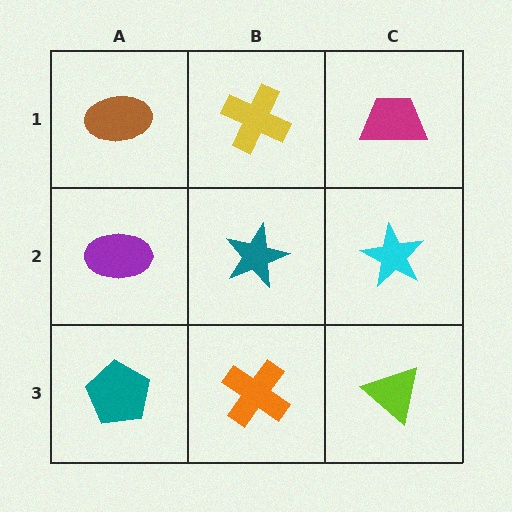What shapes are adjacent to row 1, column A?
A purple ellipse (row 2, column A), a yellow cross (row 1, column B).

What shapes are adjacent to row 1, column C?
A cyan star (row 2, column C), a yellow cross (row 1, column B).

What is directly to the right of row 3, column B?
A lime triangle.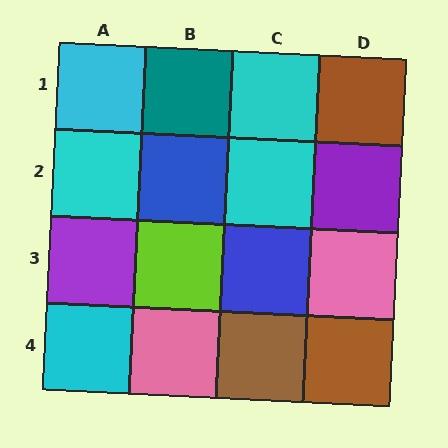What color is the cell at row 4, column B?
Pink.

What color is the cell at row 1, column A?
Cyan.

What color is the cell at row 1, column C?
Cyan.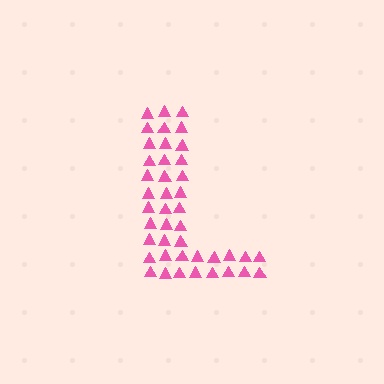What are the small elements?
The small elements are triangles.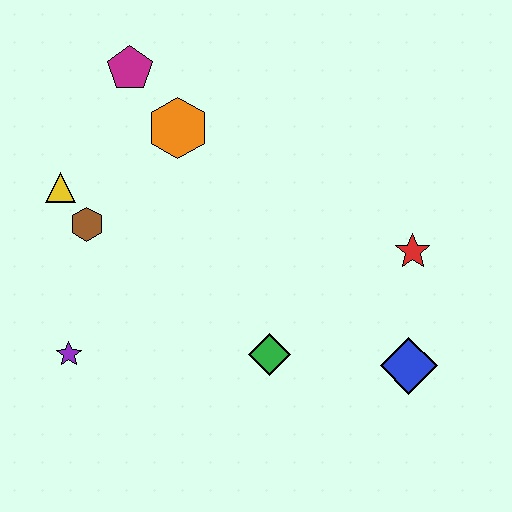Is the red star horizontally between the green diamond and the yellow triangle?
No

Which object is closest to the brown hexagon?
The yellow triangle is closest to the brown hexagon.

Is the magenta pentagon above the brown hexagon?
Yes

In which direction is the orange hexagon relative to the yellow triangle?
The orange hexagon is to the right of the yellow triangle.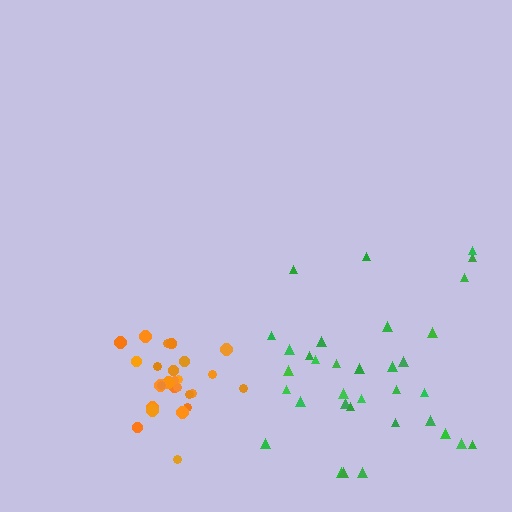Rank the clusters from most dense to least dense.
orange, green.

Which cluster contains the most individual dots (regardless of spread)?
Green (34).